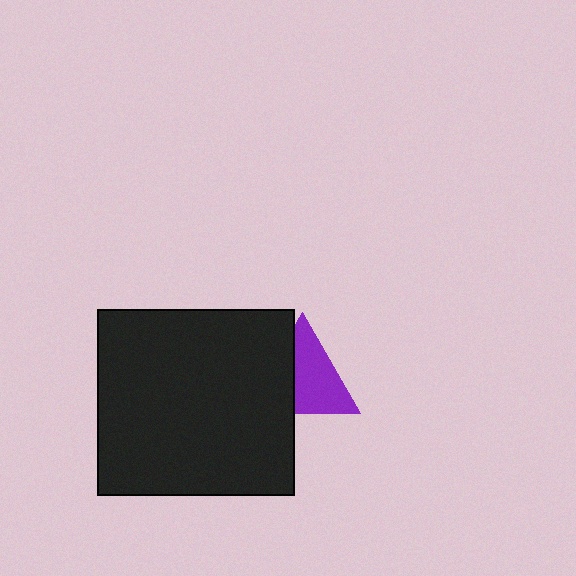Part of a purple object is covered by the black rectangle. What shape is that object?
It is a triangle.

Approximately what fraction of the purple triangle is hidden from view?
Roughly 39% of the purple triangle is hidden behind the black rectangle.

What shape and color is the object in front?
The object in front is a black rectangle.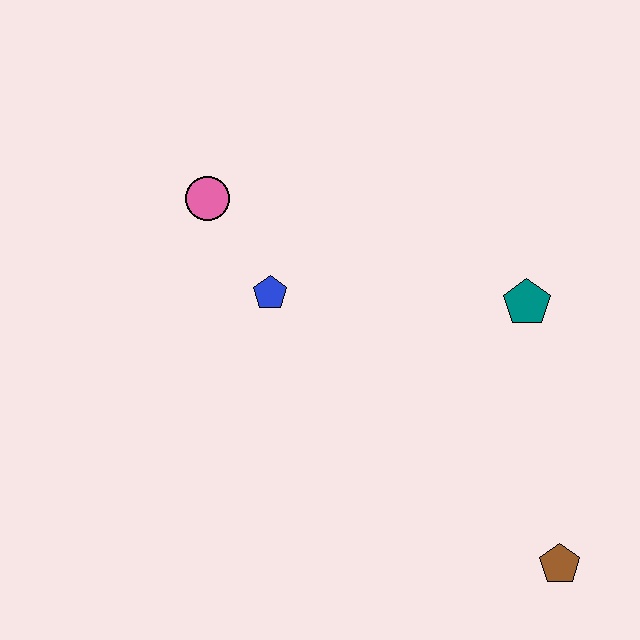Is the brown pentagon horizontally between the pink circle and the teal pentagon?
No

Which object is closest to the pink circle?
The blue pentagon is closest to the pink circle.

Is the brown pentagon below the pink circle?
Yes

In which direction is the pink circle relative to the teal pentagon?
The pink circle is to the left of the teal pentagon.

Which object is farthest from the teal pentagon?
The pink circle is farthest from the teal pentagon.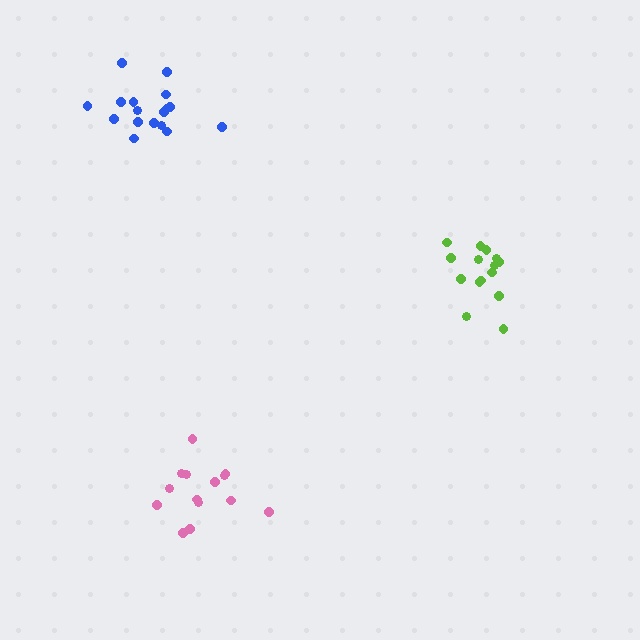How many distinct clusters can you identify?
There are 3 distinct clusters.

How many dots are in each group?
Group 1: 15 dots, Group 2: 14 dots, Group 3: 17 dots (46 total).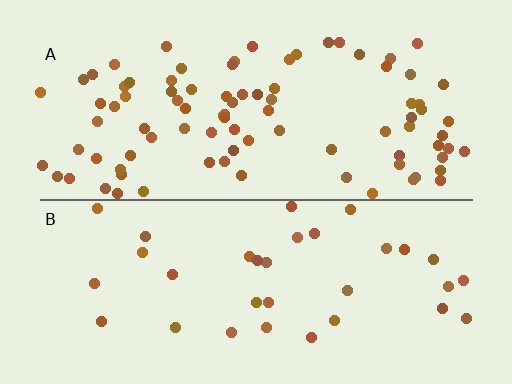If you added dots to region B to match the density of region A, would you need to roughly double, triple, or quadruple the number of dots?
Approximately triple.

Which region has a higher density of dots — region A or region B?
A (the top).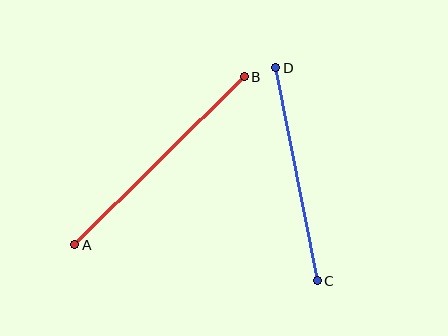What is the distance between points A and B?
The distance is approximately 239 pixels.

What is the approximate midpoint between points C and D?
The midpoint is at approximately (297, 174) pixels.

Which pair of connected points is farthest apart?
Points A and B are farthest apart.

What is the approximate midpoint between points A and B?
The midpoint is at approximately (159, 161) pixels.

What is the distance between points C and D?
The distance is approximately 217 pixels.